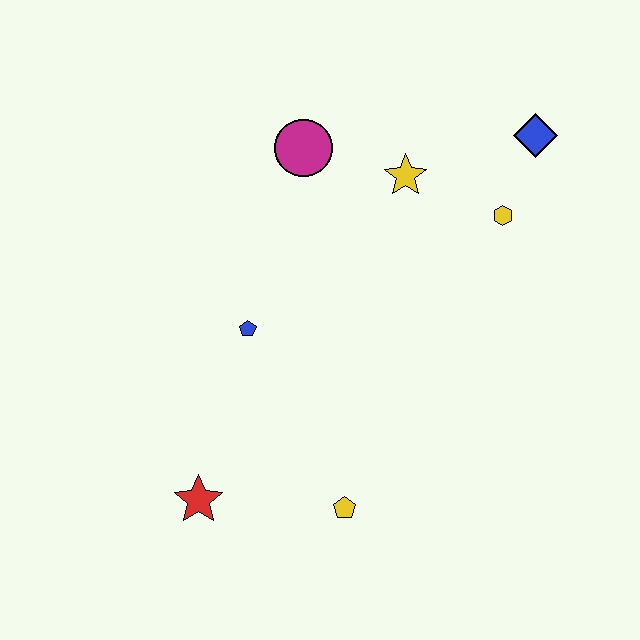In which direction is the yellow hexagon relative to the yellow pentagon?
The yellow hexagon is above the yellow pentagon.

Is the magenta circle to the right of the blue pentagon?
Yes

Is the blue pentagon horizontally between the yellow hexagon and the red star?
Yes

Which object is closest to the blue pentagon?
The red star is closest to the blue pentagon.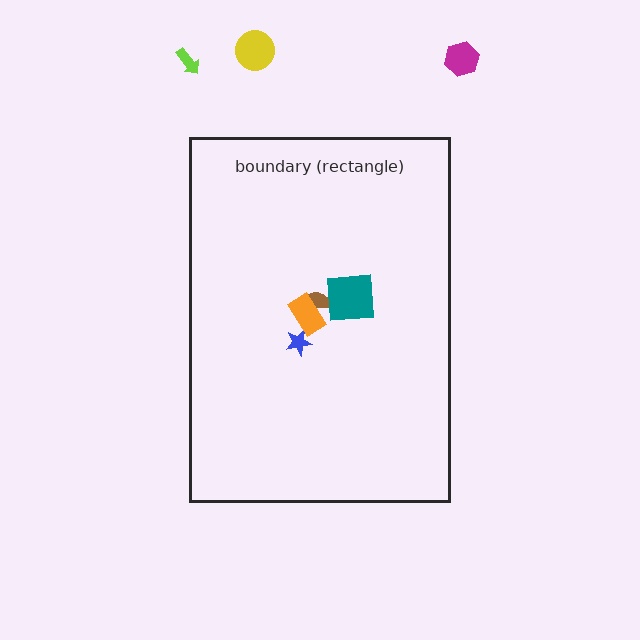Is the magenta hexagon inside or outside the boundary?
Outside.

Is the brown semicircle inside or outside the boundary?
Inside.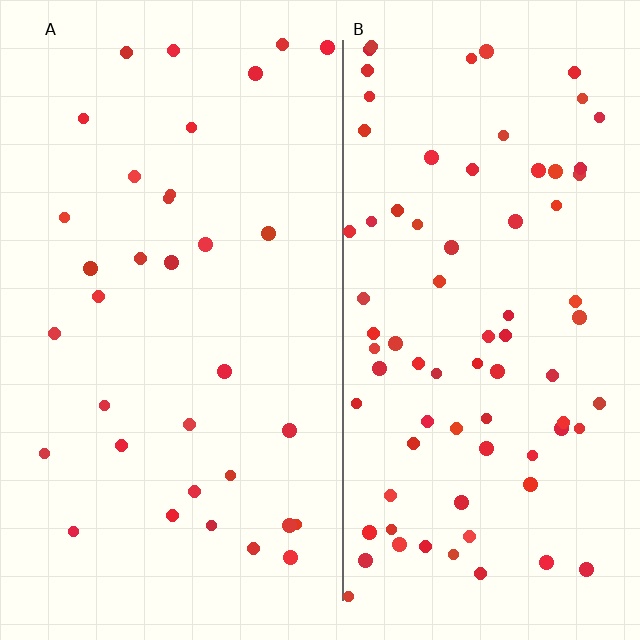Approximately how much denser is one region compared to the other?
Approximately 2.3× — region B over region A.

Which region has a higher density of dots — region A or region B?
B (the right).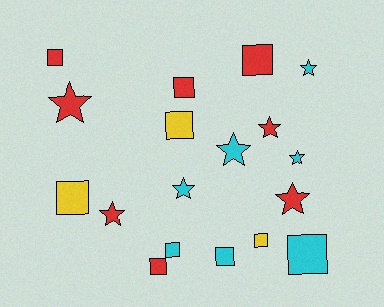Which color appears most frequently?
Red, with 8 objects.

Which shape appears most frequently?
Square, with 10 objects.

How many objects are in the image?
There are 18 objects.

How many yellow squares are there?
There are 3 yellow squares.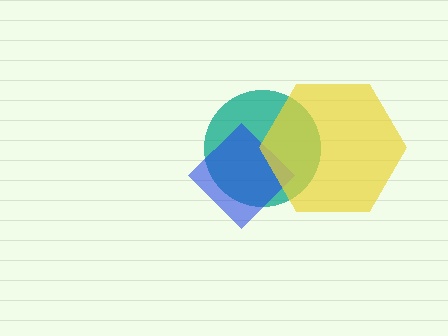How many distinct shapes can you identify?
There are 3 distinct shapes: a teal circle, a blue diamond, a yellow hexagon.